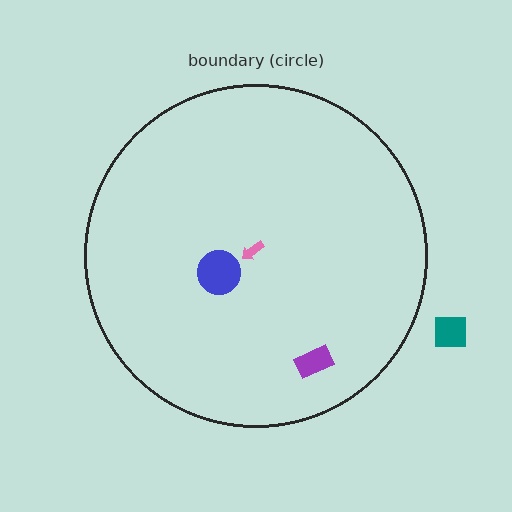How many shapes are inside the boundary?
3 inside, 1 outside.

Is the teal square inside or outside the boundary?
Outside.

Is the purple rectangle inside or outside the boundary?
Inside.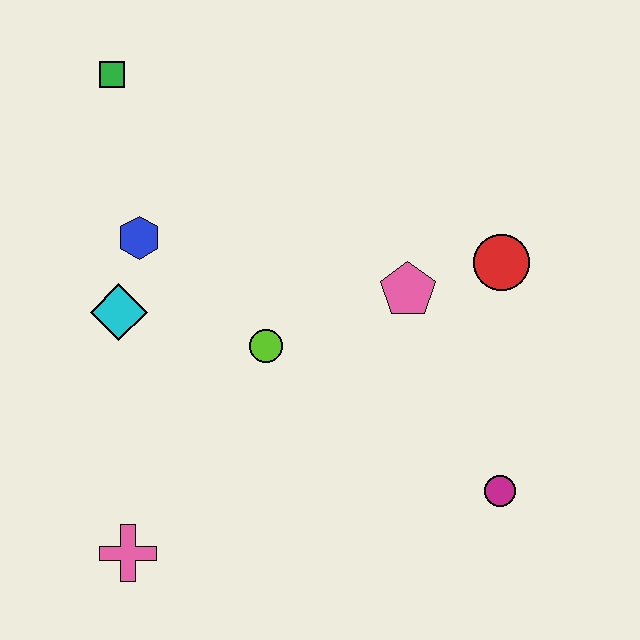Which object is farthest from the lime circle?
The green square is farthest from the lime circle.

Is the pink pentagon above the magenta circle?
Yes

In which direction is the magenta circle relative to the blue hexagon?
The magenta circle is to the right of the blue hexagon.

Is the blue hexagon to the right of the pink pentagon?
No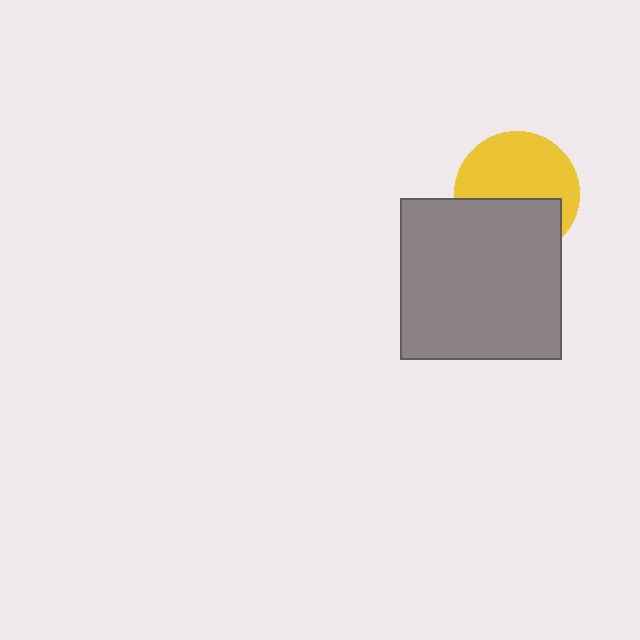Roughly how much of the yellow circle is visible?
About half of it is visible (roughly 58%).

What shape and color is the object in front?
The object in front is a gray square.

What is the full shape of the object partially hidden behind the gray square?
The partially hidden object is a yellow circle.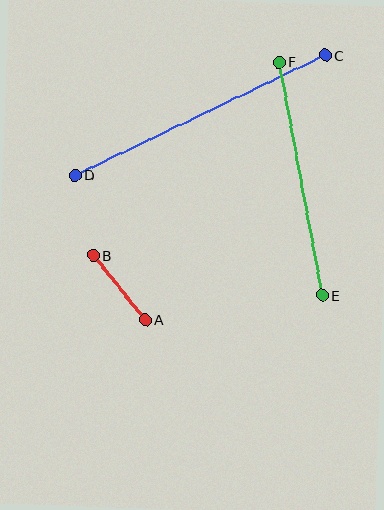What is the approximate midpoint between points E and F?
The midpoint is at approximately (300, 179) pixels.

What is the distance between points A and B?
The distance is approximately 83 pixels.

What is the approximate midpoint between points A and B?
The midpoint is at approximately (119, 287) pixels.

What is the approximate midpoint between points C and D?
The midpoint is at approximately (200, 115) pixels.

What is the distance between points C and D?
The distance is approximately 277 pixels.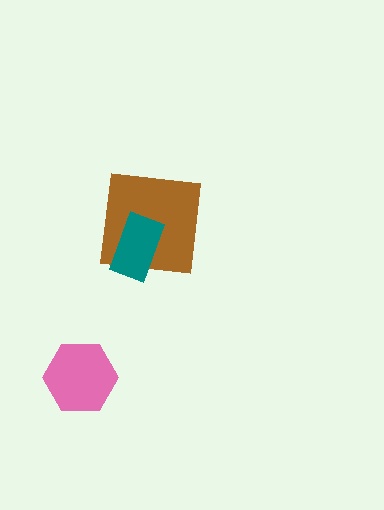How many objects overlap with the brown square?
1 object overlaps with the brown square.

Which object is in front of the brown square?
The teal rectangle is in front of the brown square.